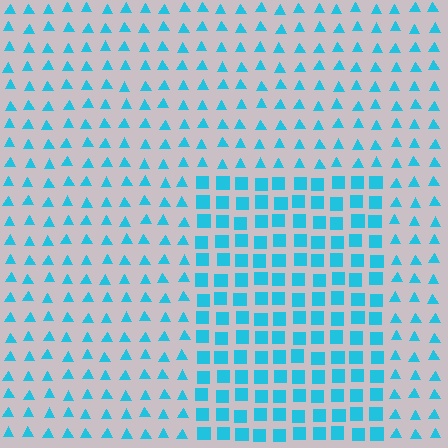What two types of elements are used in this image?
The image uses squares inside the rectangle region and triangles outside it.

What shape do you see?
I see a rectangle.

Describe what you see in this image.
The image is filled with small cyan elements arranged in a uniform grid. A rectangle-shaped region contains squares, while the surrounding area contains triangles. The boundary is defined purely by the change in element shape.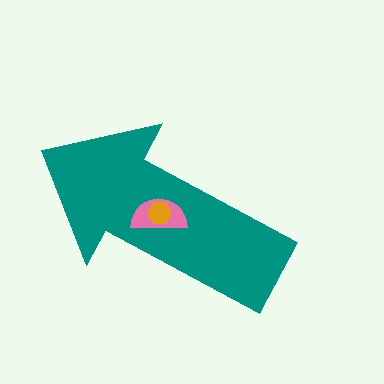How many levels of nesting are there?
3.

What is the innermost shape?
The orange hexagon.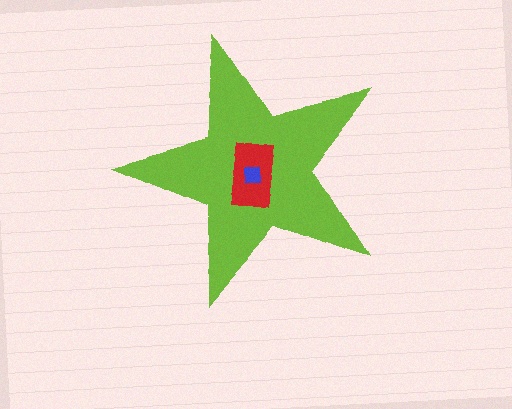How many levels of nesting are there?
3.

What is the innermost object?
The blue square.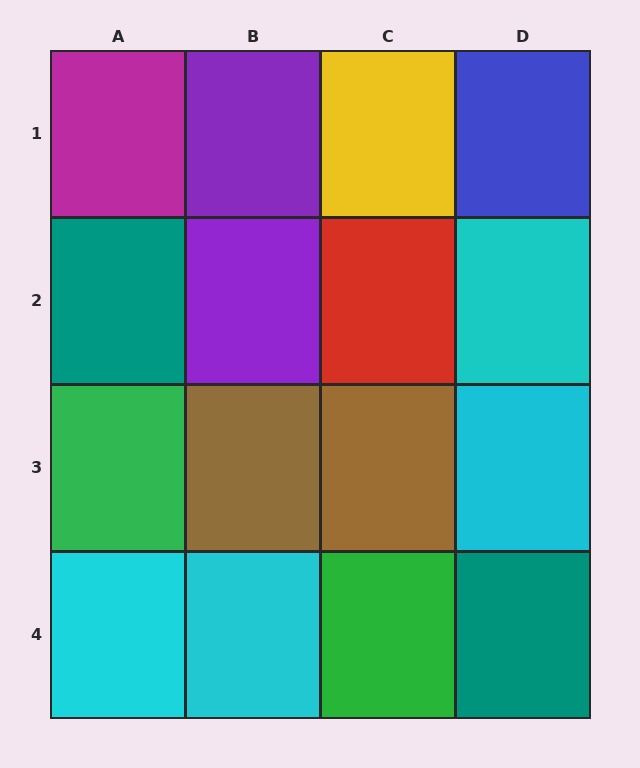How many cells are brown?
2 cells are brown.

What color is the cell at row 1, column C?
Yellow.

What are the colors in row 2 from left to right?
Teal, purple, red, cyan.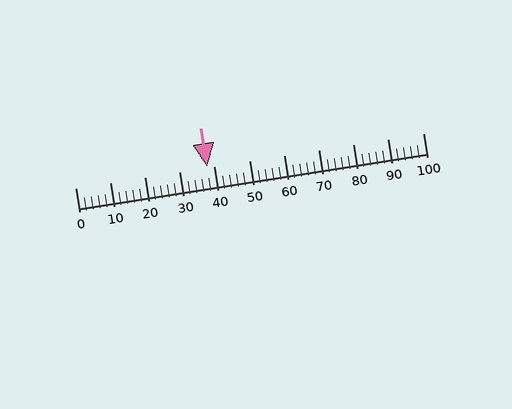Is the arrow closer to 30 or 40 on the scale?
The arrow is closer to 40.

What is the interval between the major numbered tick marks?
The major tick marks are spaced 10 units apart.